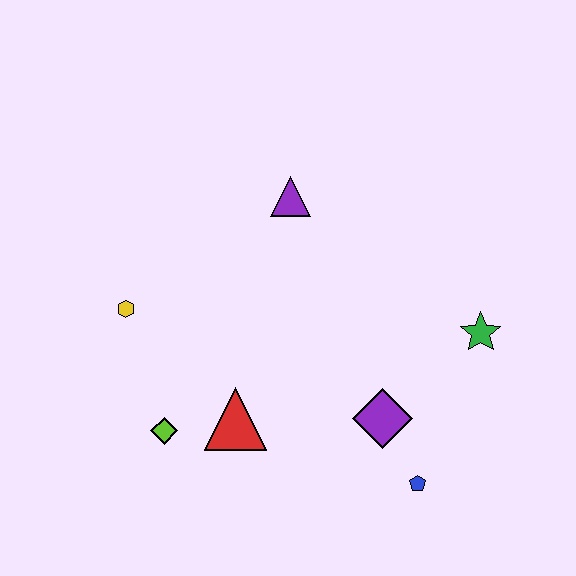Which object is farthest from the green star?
The yellow hexagon is farthest from the green star.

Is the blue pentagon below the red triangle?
Yes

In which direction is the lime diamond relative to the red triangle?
The lime diamond is to the left of the red triangle.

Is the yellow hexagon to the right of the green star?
No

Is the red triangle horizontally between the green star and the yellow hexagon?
Yes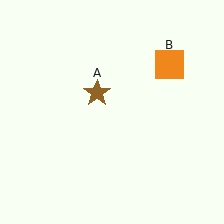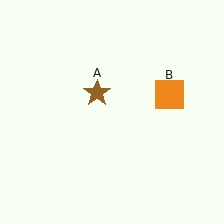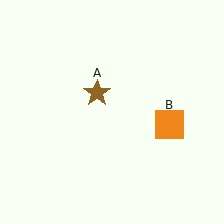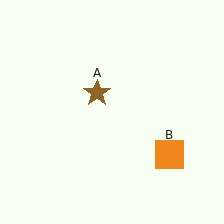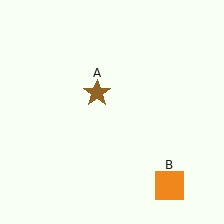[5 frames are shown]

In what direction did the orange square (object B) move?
The orange square (object B) moved down.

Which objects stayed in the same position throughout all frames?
Brown star (object A) remained stationary.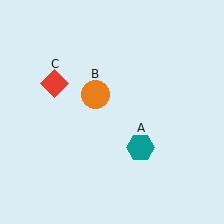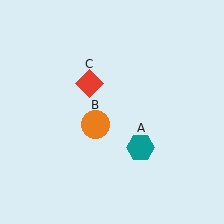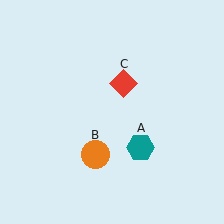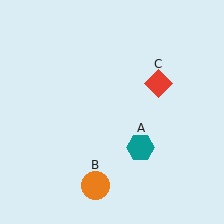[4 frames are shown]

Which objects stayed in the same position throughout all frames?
Teal hexagon (object A) remained stationary.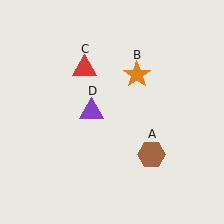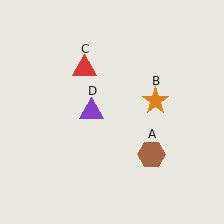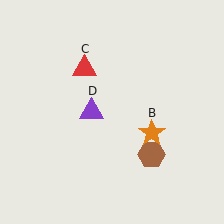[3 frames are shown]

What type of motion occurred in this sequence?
The orange star (object B) rotated clockwise around the center of the scene.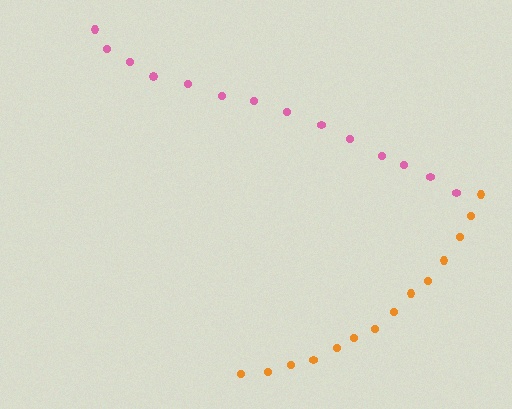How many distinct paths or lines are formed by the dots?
There are 2 distinct paths.